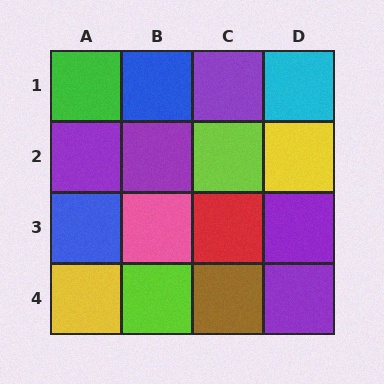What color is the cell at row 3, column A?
Blue.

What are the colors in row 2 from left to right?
Purple, purple, lime, yellow.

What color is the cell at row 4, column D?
Purple.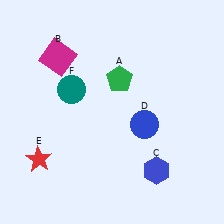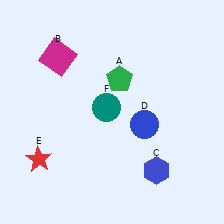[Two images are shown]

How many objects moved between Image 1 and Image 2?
1 object moved between the two images.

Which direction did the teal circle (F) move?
The teal circle (F) moved right.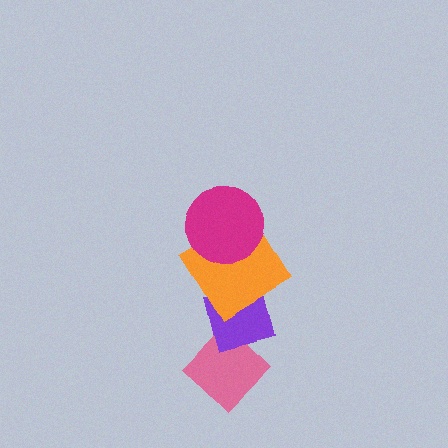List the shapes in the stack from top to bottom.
From top to bottom: the magenta circle, the orange diamond, the purple square, the pink diamond.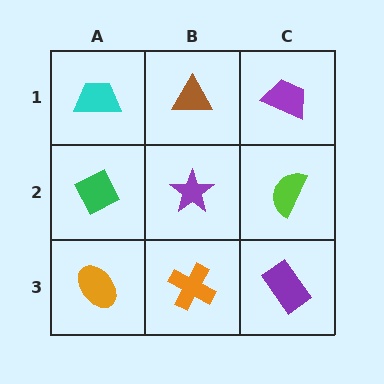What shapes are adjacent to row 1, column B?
A purple star (row 2, column B), a cyan trapezoid (row 1, column A), a purple trapezoid (row 1, column C).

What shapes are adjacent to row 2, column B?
A brown triangle (row 1, column B), an orange cross (row 3, column B), a green diamond (row 2, column A), a lime semicircle (row 2, column C).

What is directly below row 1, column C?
A lime semicircle.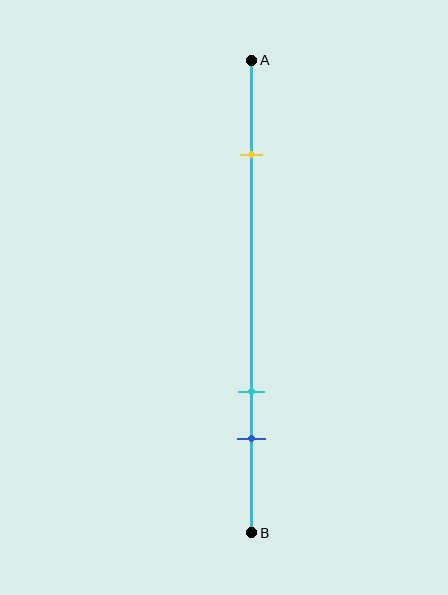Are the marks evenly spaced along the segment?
No, the marks are not evenly spaced.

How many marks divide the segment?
There are 3 marks dividing the segment.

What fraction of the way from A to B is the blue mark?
The blue mark is approximately 80% (0.8) of the way from A to B.